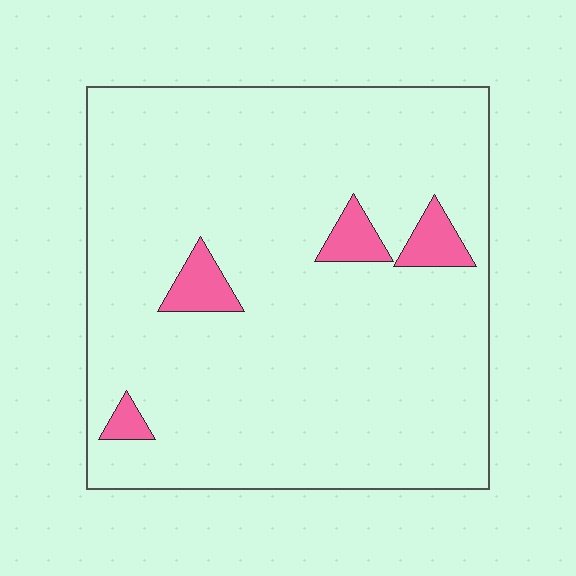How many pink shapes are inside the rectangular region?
4.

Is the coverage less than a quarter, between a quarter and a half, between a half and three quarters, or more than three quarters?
Less than a quarter.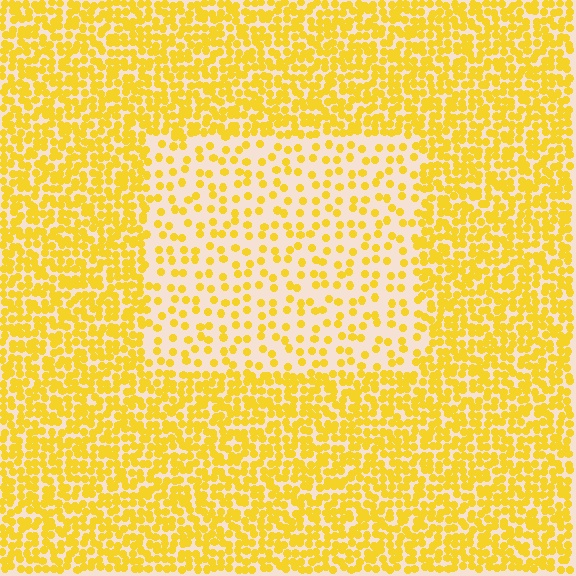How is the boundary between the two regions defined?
The boundary is defined by a change in element density (approximately 2.5x ratio). All elements are the same color, size, and shape.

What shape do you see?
I see a rectangle.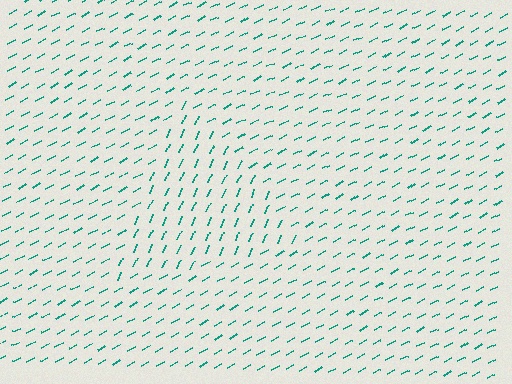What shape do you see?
I see a triangle.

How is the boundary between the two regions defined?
The boundary is defined purely by a change in line orientation (approximately 39 degrees difference). All lines are the same color and thickness.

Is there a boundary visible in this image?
Yes, there is a texture boundary formed by a change in line orientation.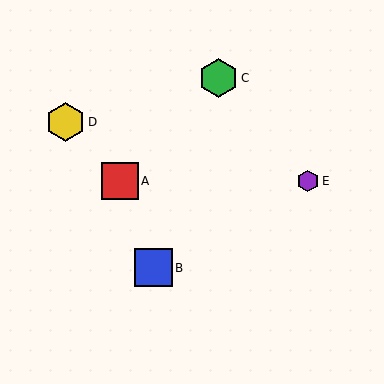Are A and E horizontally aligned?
Yes, both are at y≈181.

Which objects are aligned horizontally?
Objects A, E are aligned horizontally.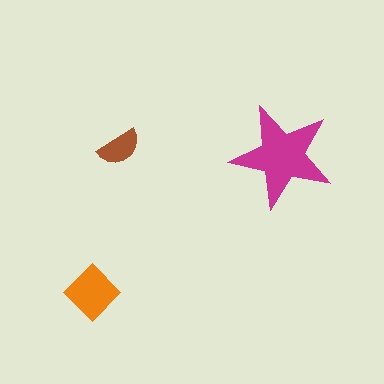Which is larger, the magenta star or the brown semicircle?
The magenta star.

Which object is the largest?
The magenta star.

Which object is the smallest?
The brown semicircle.